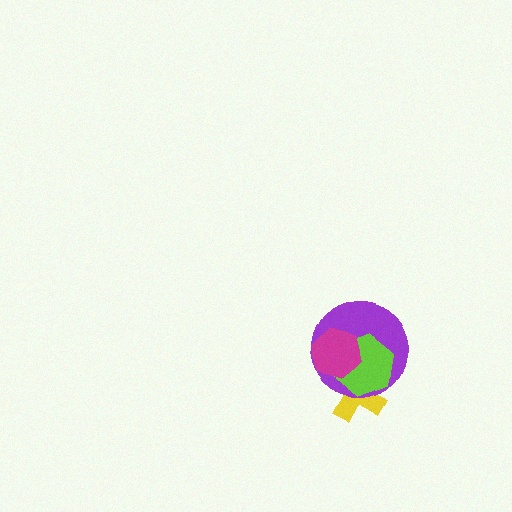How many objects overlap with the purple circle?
3 objects overlap with the purple circle.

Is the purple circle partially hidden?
Yes, it is partially covered by another shape.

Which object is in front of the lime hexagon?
The magenta hexagon is in front of the lime hexagon.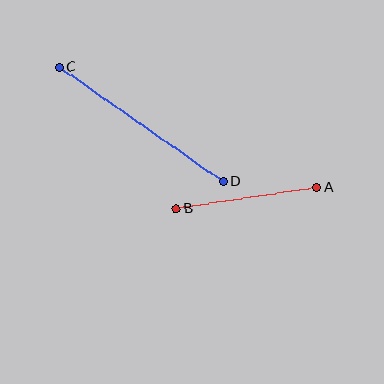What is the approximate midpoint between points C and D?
The midpoint is at approximately (141, 124) pixels.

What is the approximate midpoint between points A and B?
The midpoint is at approximately (246, 198) pixels.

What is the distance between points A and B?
The distance is approximately 142 pixels.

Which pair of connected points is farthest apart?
Points C and D are farthest apart.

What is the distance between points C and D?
The distance is approximately 199 pixels.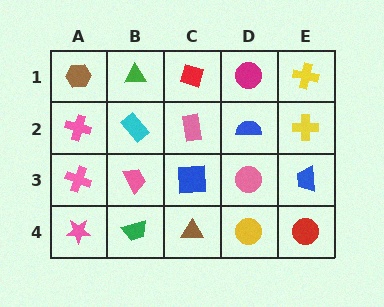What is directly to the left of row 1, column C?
A green triangle.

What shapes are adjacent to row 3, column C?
A pink rectangle (row 2, column C), a brown triangle (row 4, column C), a pink trapezoid (row 3, column B), a pink circle (row 3, column D).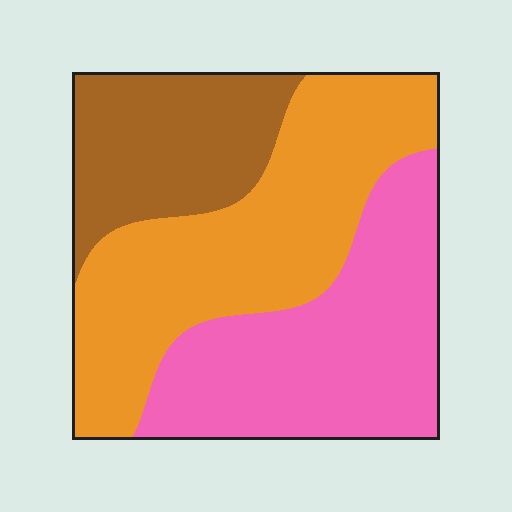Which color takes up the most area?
Orange, at roughly 40%.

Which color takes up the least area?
Brown, at roughly 25%.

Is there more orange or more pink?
Orange.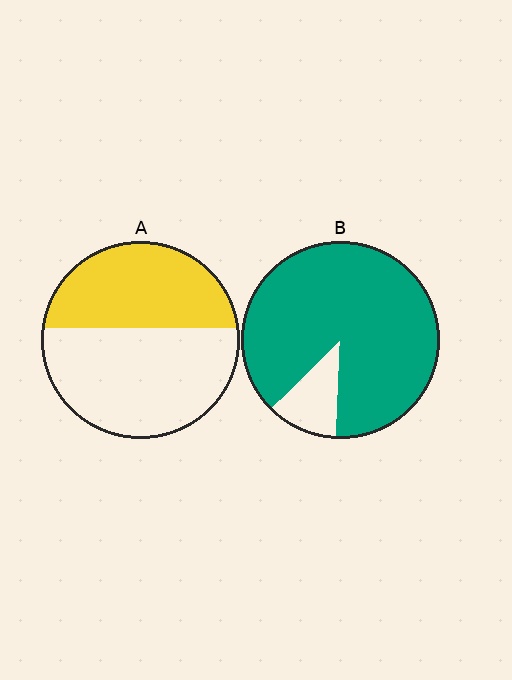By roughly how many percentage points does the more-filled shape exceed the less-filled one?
By roughly 45 percentage points (B over A).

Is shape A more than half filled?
No.